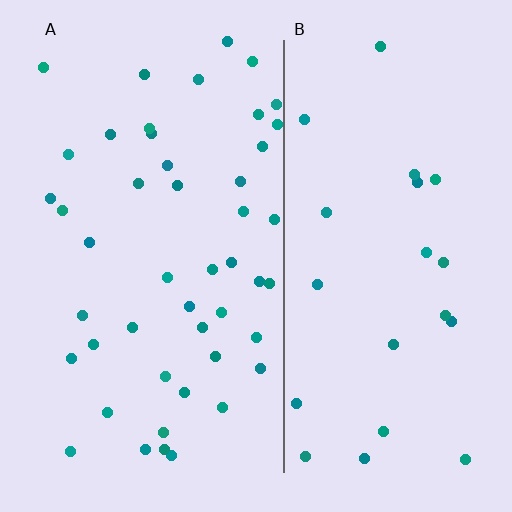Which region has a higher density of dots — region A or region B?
A (the left).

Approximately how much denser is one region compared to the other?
Approximately 2.1× — region A over region B.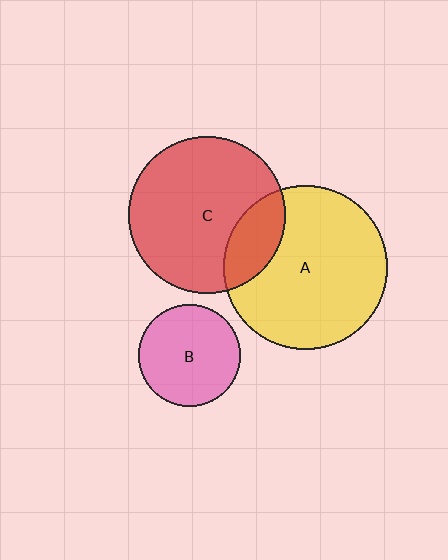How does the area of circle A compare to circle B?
Approximately 2.6 times.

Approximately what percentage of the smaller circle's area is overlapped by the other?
Approximately 20%.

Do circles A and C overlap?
Yes.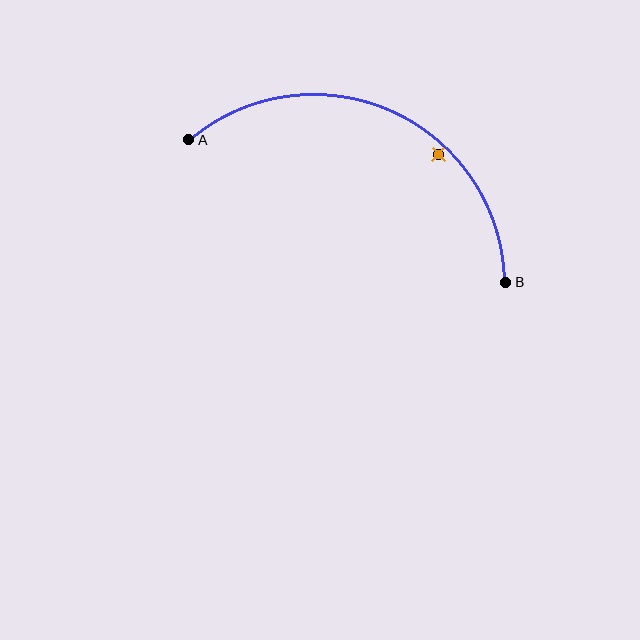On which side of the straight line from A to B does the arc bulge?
The arc bulges above the straight line connecting A and B.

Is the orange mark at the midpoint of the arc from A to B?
No — the orange mark does not lie on the arc at all. It sits slightly inside the curve.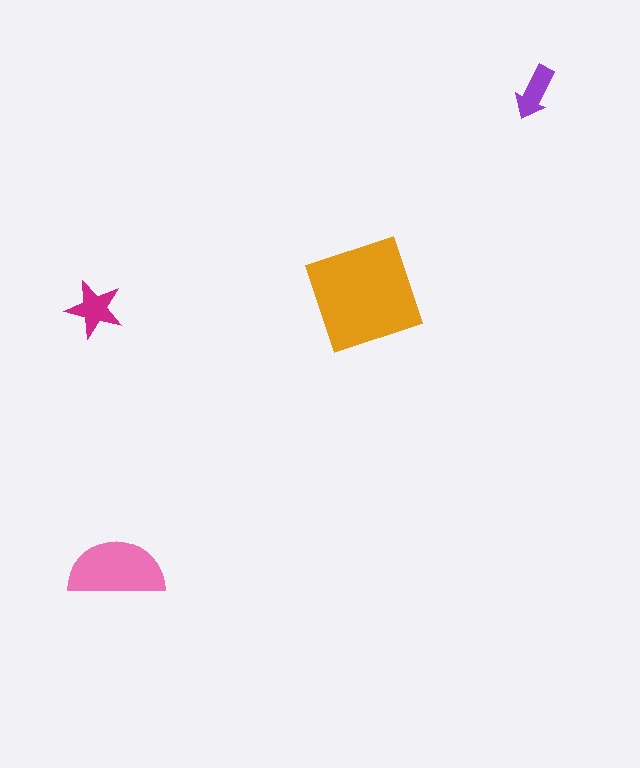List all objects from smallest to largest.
The purple arrow, the magenta star, the pink semicircle, the orange square.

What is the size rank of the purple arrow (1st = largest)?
4th.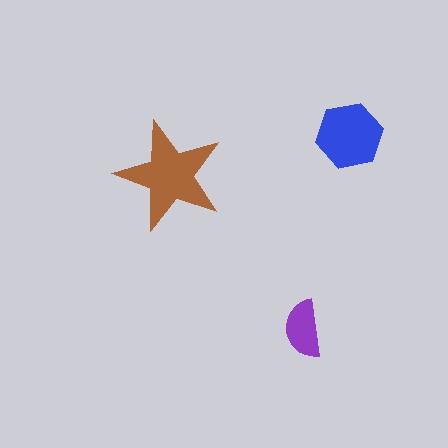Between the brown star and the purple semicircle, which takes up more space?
The brown star.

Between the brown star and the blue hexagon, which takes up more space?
The brown star.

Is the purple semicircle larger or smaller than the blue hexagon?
Smaller.